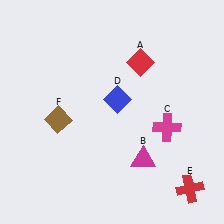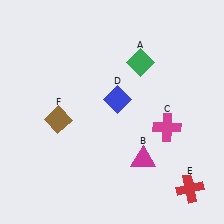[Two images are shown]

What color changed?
The diamond (A) changed from red in Image 1 to green in Image 2.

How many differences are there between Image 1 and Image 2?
There is 1 difference between the two images.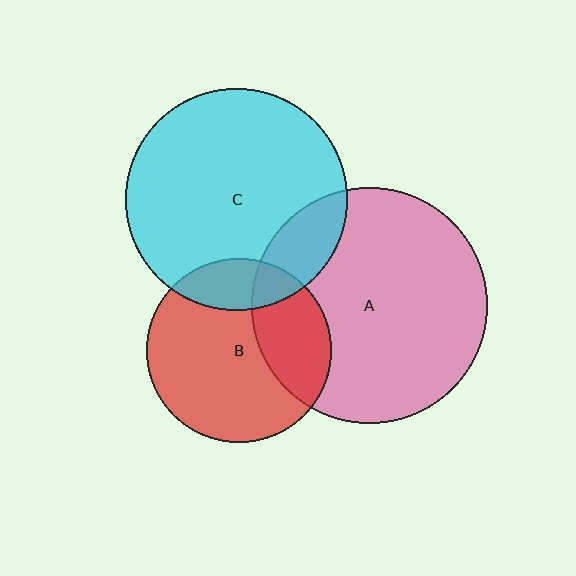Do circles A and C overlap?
Yes.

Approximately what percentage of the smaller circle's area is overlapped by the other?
Approximately 15%.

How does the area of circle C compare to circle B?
Approximately 1.4 times.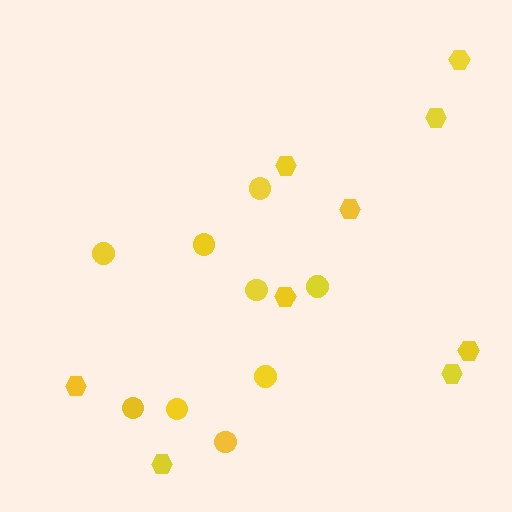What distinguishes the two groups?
There are 2 groups: one group of circles (9) and one group of hexagons (9).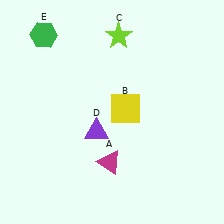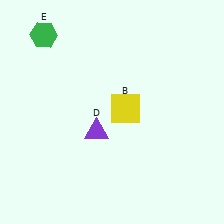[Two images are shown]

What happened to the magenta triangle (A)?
The magenta triangle (A) was removed in Image 2. It was in the bottom-left area of Image 1.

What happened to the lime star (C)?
The lime star (C) was removed in Image 2. It was in the top-right area of Image 1.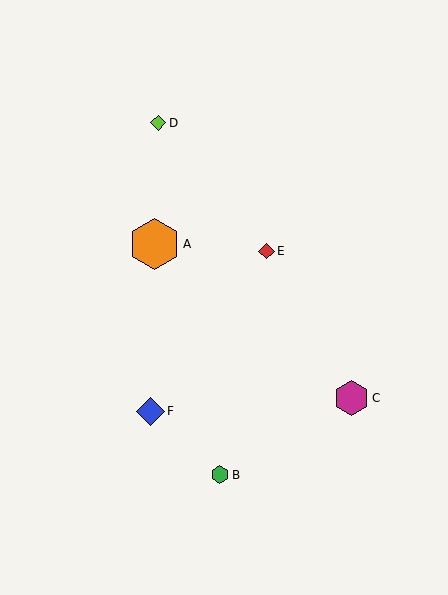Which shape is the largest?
The orange hexagon (labeled A) is the largest.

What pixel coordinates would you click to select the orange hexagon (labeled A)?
Click at (154, 244) to select the orange hexagon A.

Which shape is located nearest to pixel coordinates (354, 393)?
The magenta hexagon (labeled C) at (351, 398) is nearest to that location.